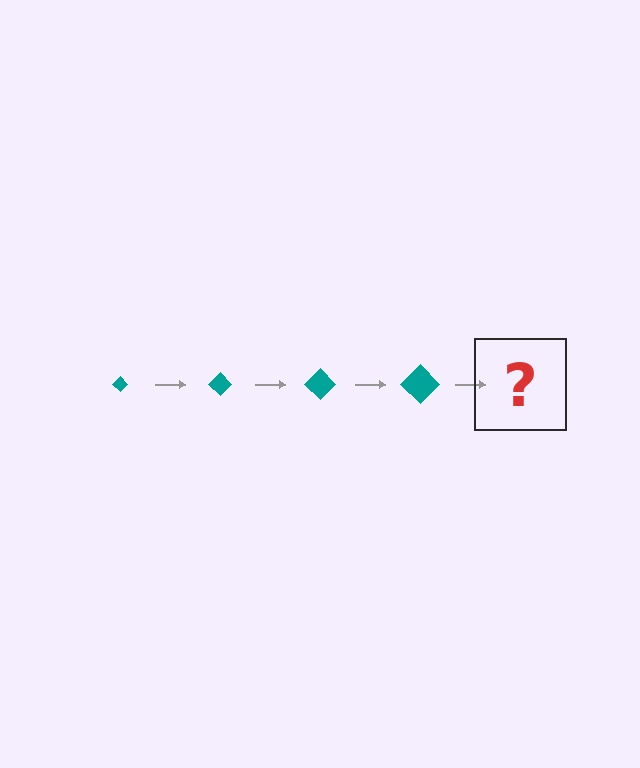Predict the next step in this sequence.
The next step is a teal diamond, larger than the previous one.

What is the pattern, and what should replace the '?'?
The pattern is that the diamond gets progressively larger each step. The '?' should be a teal diamond, larger than the previous one.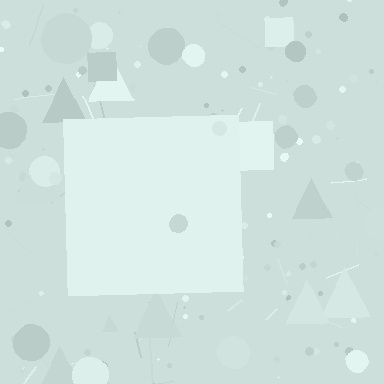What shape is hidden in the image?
A square is hidden in the image.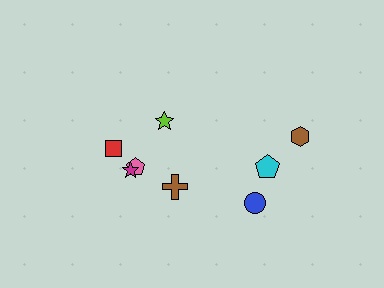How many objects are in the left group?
There are 5 objects.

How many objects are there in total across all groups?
There are 8 objects.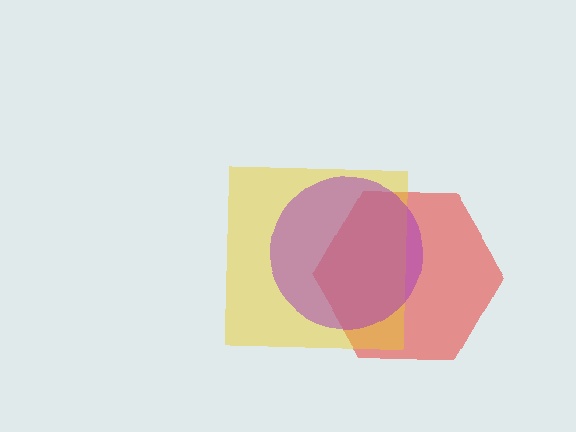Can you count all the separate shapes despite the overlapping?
Yes, there are 3 separate shapes.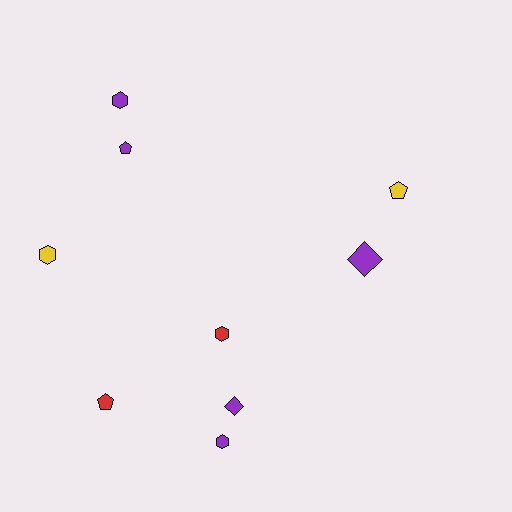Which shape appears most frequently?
Hexagon, with 4 objects.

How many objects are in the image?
There are 9 objects.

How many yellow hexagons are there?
There is 1 yellow hexagon.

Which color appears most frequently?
Purple, with 5 objects.